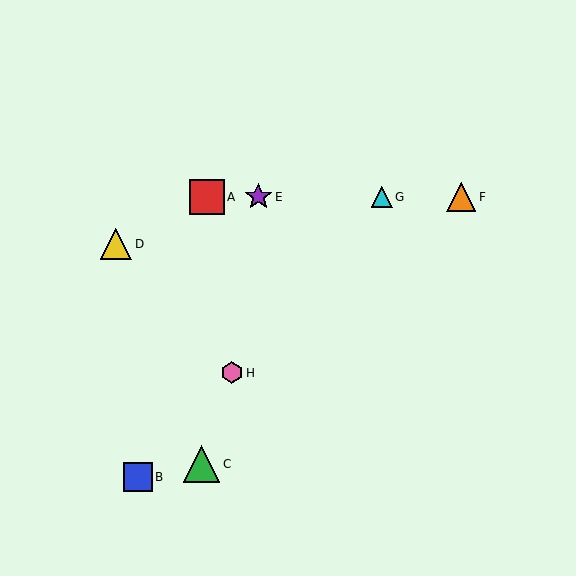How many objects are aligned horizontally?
4 objects (A, E, F, G) are aligned horizontally.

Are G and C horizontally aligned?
No, G is at y≈197 and C is at y≈464.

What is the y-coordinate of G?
Object G is at y≈197.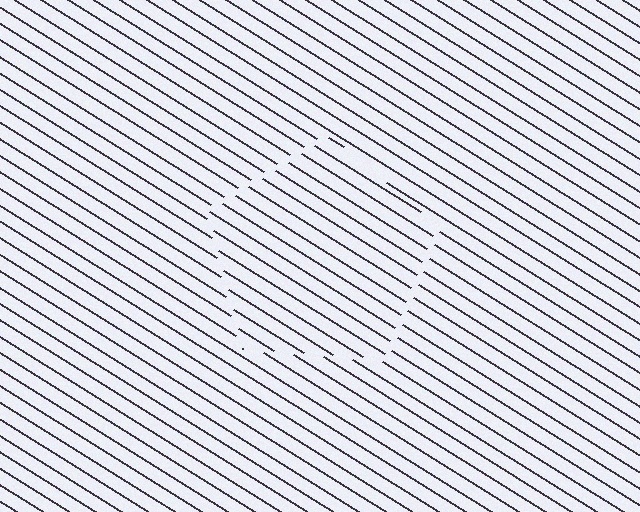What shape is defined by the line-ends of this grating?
An illusory pentagon. The interior of the shape contains the same grating, shifted by half a period — the contour is defined by the phase discontinuity where line-ends from the inner and outer gratings abut.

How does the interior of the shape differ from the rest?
The interior of the shape contains the same grating, shifted by half a period — the contour is defined by the phase discontinuity where line-ends from the inner and outer gratings abut.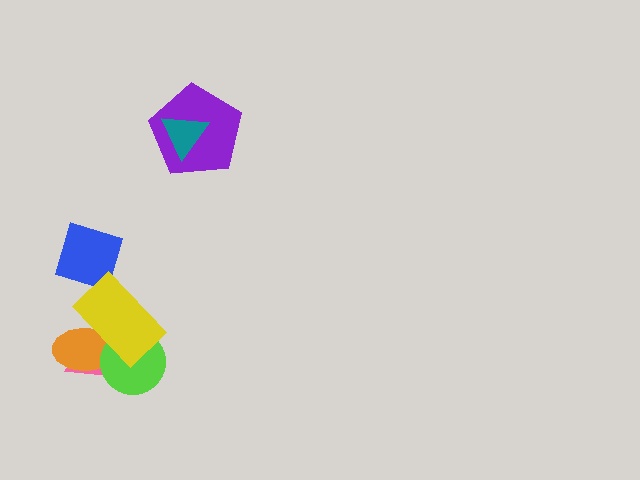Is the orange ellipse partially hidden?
Yes, it is partially covered by another shape.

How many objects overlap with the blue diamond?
1 object overlaps with the blue diamond.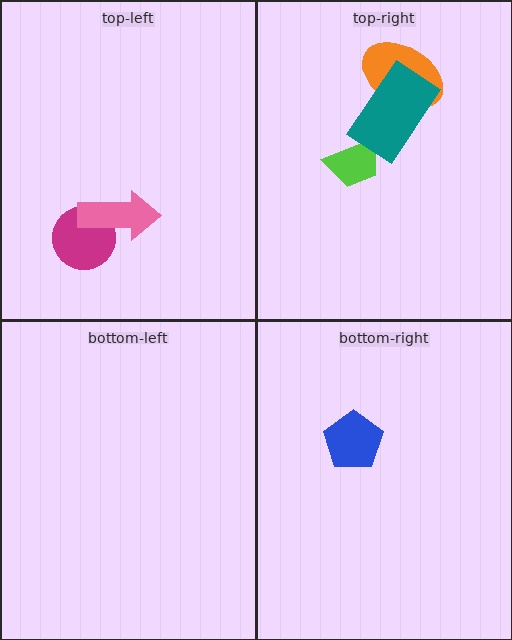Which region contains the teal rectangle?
The top-right region.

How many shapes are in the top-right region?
3.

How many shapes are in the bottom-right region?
1.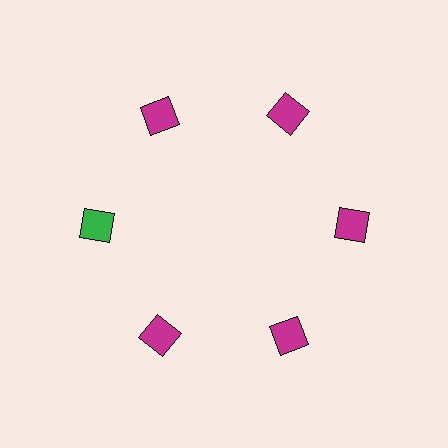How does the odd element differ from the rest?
It has a different color: green instead of magenta.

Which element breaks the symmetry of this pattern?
The green diamond at roughly the 9 o'clock position breaks the symmetry. All other shapes are magenta diamonds.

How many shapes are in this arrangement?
There are 6 shapes arranged in a ring pattern.